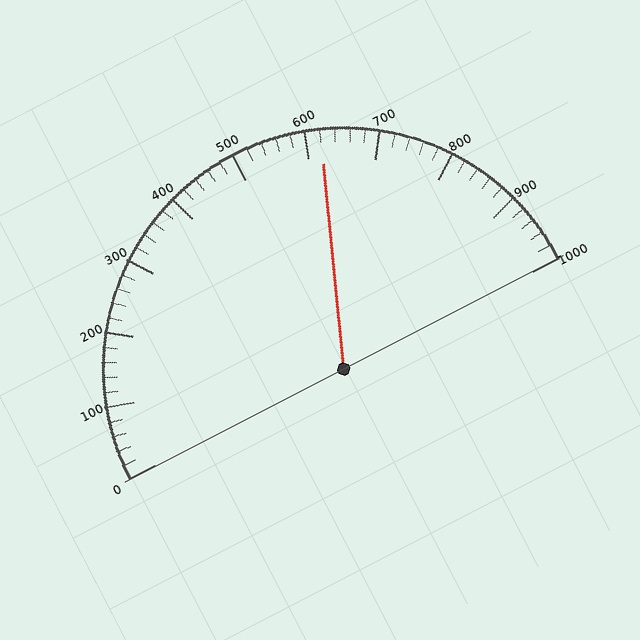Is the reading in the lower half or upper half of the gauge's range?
The reading is in the upper half of the range (0 to 1000).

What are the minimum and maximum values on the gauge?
The gauge ranges from 0 to 1000.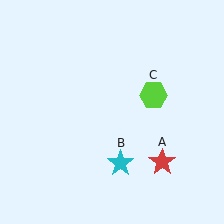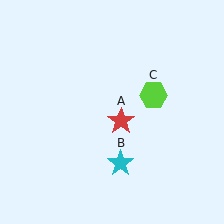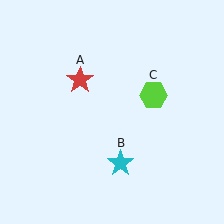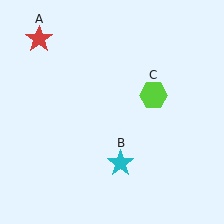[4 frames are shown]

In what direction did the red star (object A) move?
The red star (object A) moved up and to the left.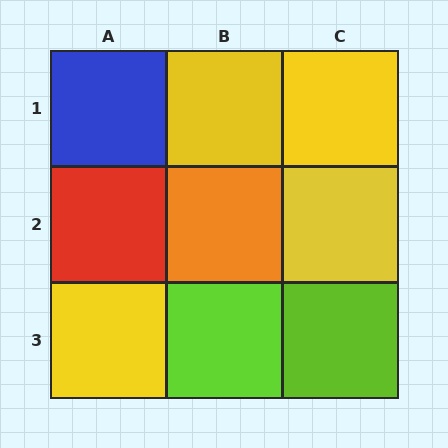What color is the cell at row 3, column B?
Lime.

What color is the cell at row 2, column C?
Yellow.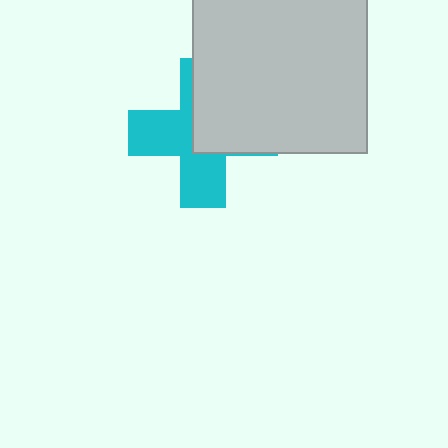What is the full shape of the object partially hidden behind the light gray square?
The partially hidden object is a cyan cross.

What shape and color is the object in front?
The object in front is a light gray square.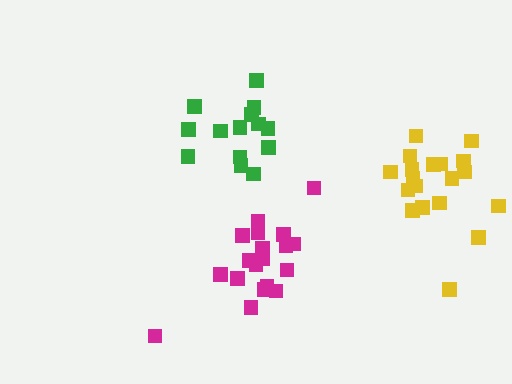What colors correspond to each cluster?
The clusters are colored: magenta, yellow, green.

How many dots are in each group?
Group 1: 19 dots, Group 2: 19 dots, Group 3: 14 dots (52 total).